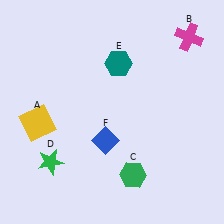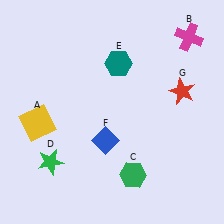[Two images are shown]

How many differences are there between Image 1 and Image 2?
There is 1 difference between the two images.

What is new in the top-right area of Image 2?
A red star (G) was added in the top-right area of Image 2.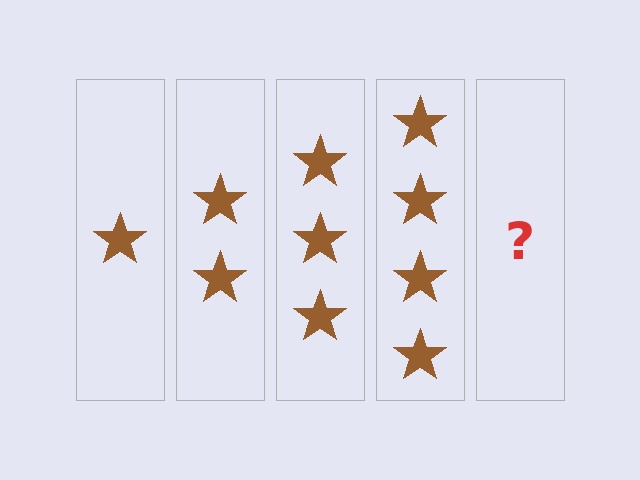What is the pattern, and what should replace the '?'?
The pattern is that each step adds one more star. The '?' should be 5 stars.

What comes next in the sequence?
The next element should be 5 stars.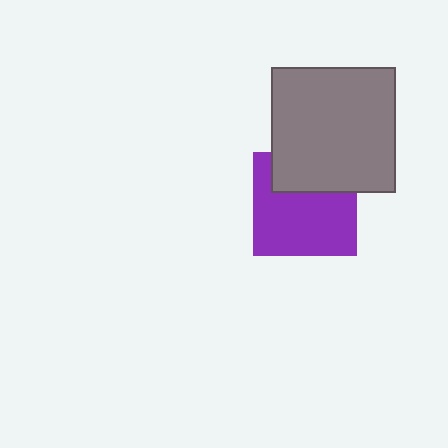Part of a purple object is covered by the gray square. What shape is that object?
It is a square.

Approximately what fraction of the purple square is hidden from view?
Roughly 33% of the purple square is hidden behind the gray square.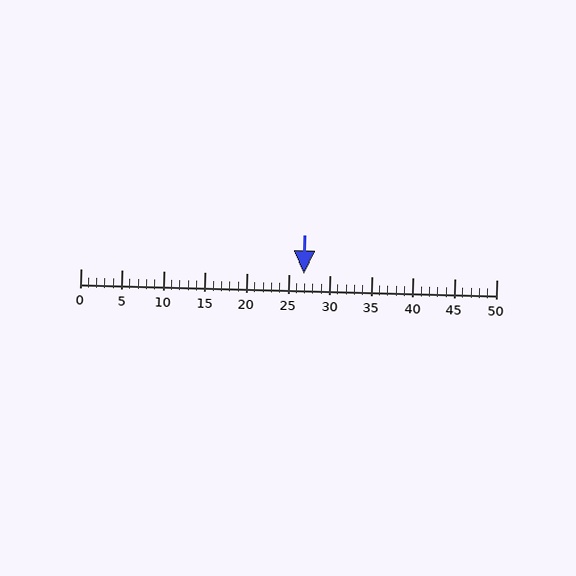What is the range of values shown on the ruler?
The ruler shows values from 0 to 50.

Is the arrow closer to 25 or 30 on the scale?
The arrow is closer to 25.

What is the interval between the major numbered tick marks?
The major tick marks are spaced 5 units apart.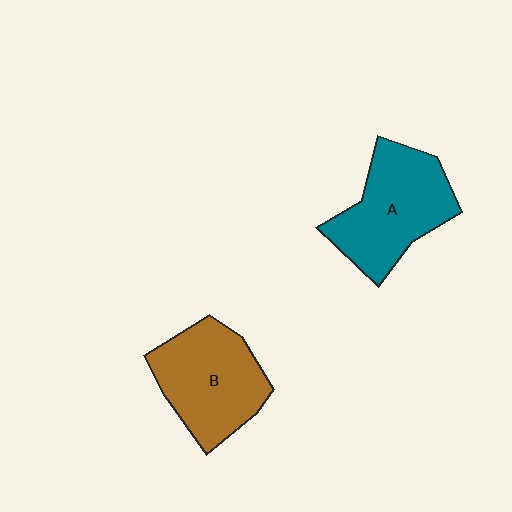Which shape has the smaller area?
Shape B (brown).